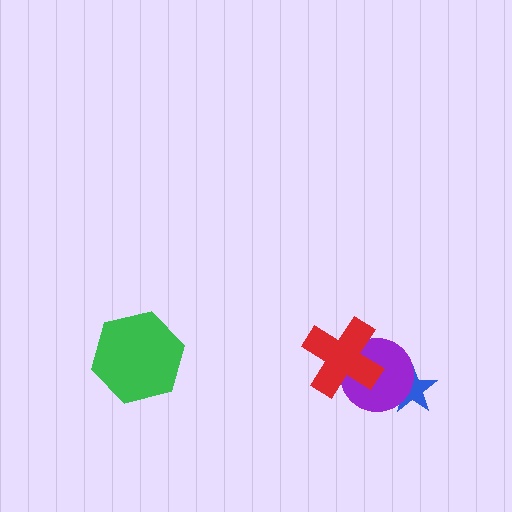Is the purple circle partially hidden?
Yes, it is partially covered by another shape.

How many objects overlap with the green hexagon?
0 objects overlap with the green hexagon.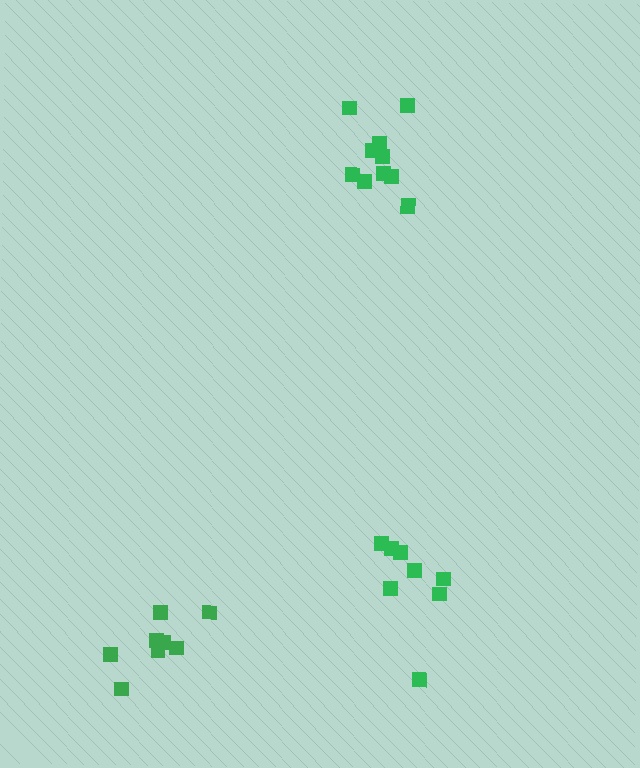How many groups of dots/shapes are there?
There are 3 groups.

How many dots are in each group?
Group 1: 11 dots, Group 2: 8 dots, Group 3: 8 dots (27 total).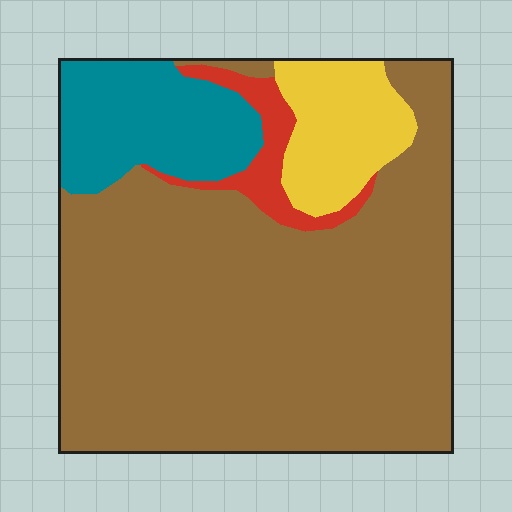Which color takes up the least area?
Red, at roughly 5%.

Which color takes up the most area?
Brown, at roughly 70%.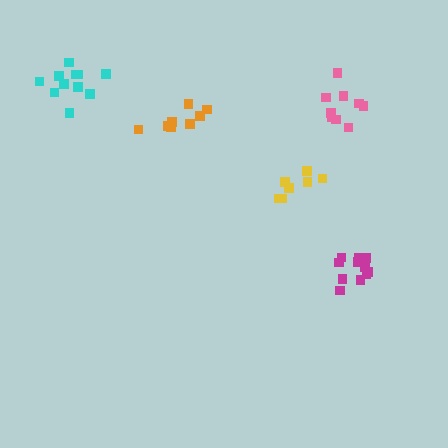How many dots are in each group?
Group 1: 11 dots, Group 2: 7 dots, Group 3: 9 dots, Group 4: 8 dots, Group 5: 11 dots (46 total).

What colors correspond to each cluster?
The clusters are colored: magenta, yellow, pink, orange, cyan.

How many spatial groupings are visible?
There are 5 spatial groupings.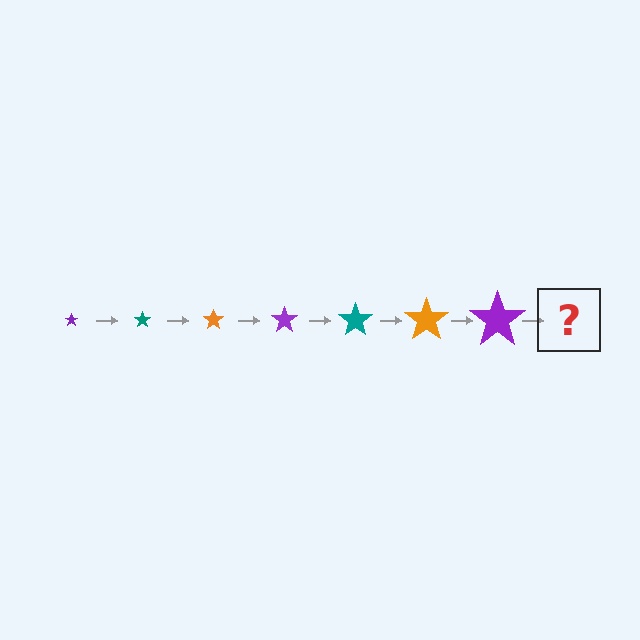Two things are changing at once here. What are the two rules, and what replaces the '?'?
The two rules are that the star grows larger each step and the color cycles through purple, teal, and orange. The '?' should be a teal star, larger than the previous one.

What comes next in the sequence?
The next element should be a teal star, larger than the previous one.